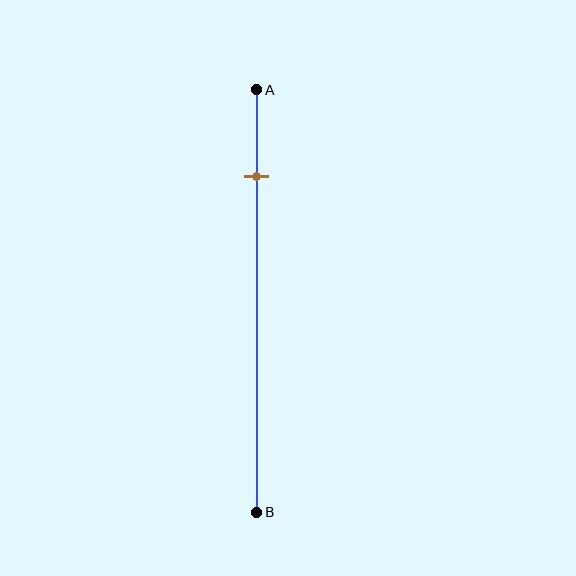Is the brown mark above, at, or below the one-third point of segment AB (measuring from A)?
The brown mark is above the one-third point of segment AB.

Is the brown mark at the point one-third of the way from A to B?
No, the mark is at about 20% from A, not at the 33% one-third point.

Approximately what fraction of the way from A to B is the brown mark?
The brown mark is approximately 20% of the way from A to B.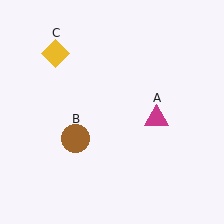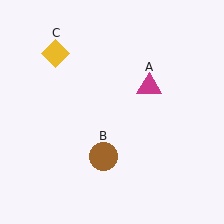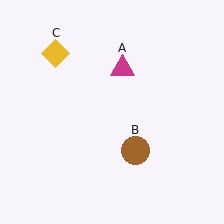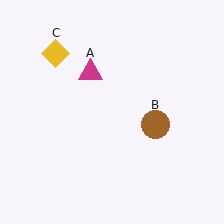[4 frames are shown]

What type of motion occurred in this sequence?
The magenta triangle (object A), brown circle (object B) rotated counterclockwise around the center of the scene.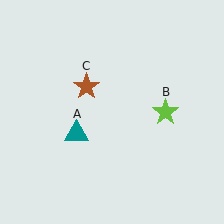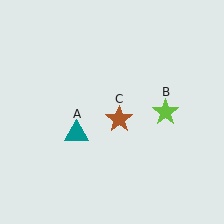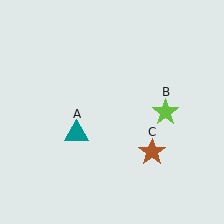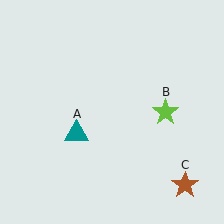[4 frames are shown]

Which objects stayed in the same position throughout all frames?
Teal triangle (object A) and lime star (object B) remained stationary.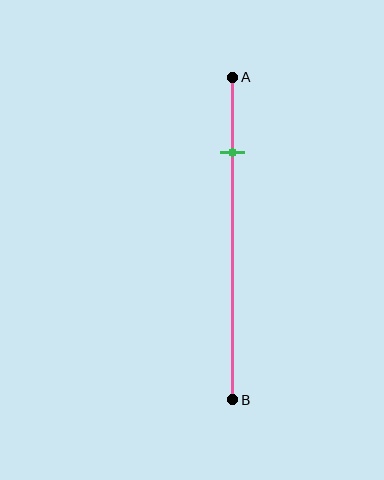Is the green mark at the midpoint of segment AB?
No, the mark is at about 25% from A, not at the 50% midpoint.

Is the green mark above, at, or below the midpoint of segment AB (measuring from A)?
The green mark is above the midpoint of segment AB.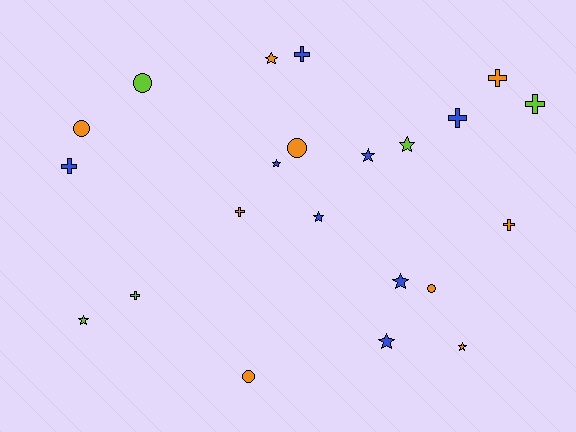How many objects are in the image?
There are 22 objects.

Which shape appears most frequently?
Star, with 9 objects.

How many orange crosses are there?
There are 3 orange crosses.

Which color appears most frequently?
Orange, with 9 objects.